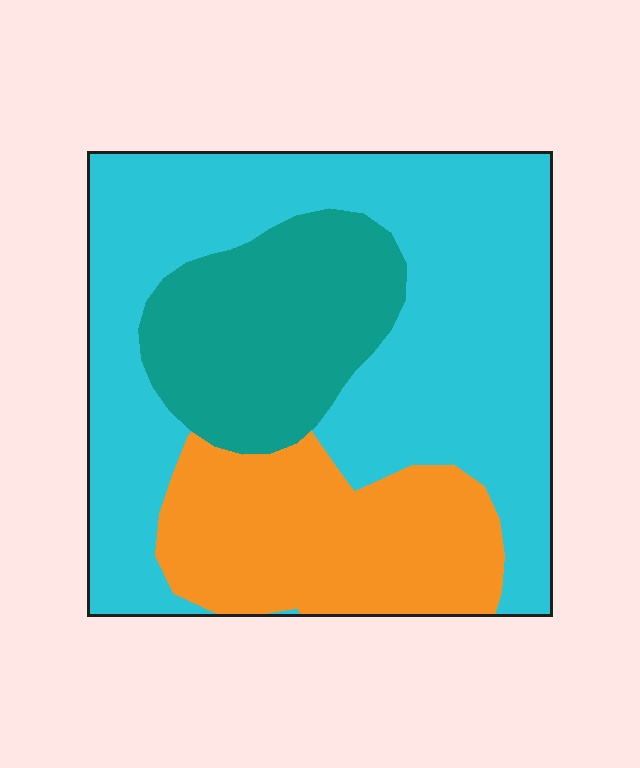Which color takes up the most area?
Cyan, at roughly 55%.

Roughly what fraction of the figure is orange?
Orange covers about 25% of the figure.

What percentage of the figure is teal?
Teal covers roughly 20% of the figure.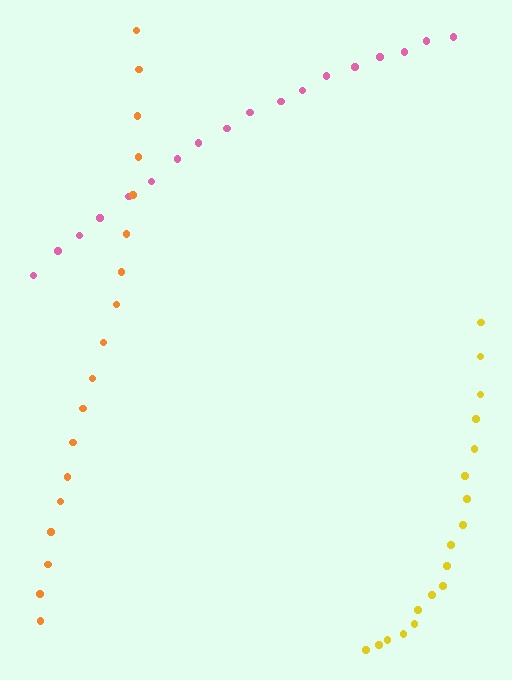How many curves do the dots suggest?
There are 3 distinct paths.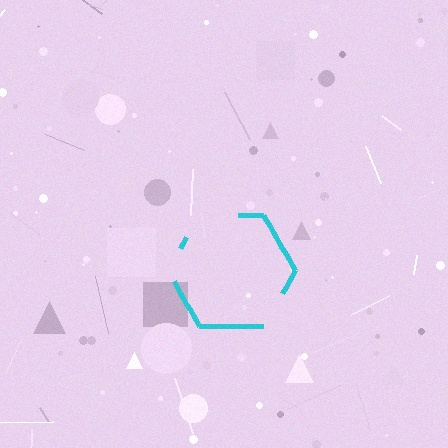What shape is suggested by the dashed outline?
The dashed outline suggests a hexagon.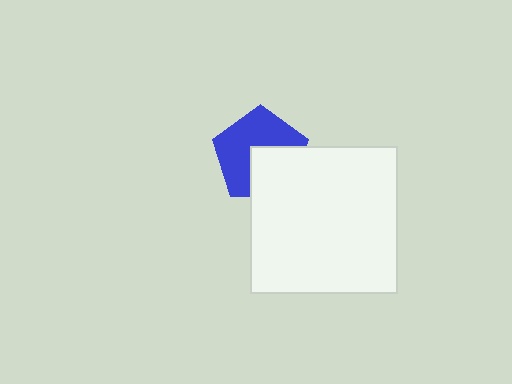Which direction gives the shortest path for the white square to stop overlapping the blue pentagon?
Moving toward the lower-right gives the shortest separation.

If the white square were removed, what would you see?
You would see the complete blue pentagon.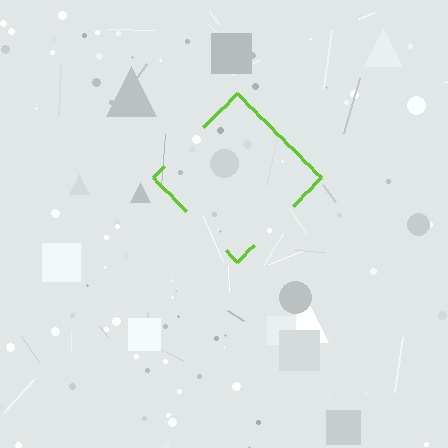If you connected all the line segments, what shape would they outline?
They would outline a diamond.